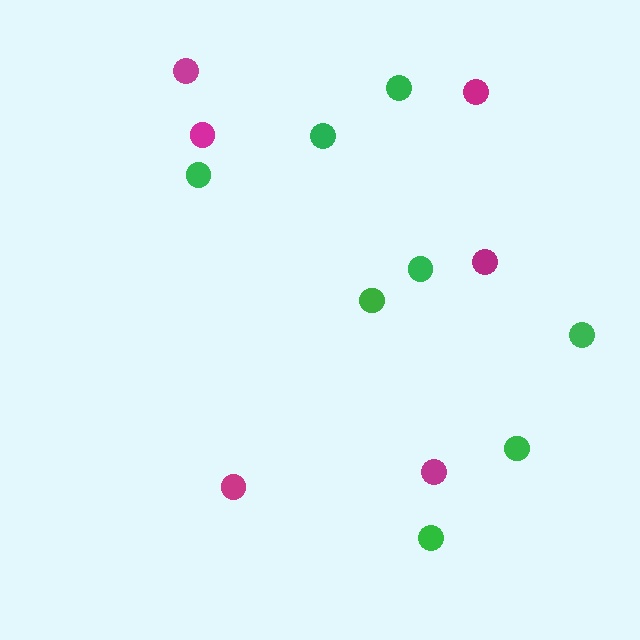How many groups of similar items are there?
There are 2 groups: one group of green circles (8) and one group of magenta circles (6).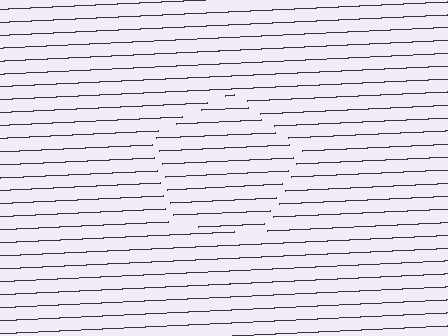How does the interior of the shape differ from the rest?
The interior of the shape contains the same grating, shifted by half a period — the contour is defined by the phase discontinuity where line-ends from the inner and outer gratings abut.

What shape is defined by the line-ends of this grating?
An illusory pentagon. The interior of the shape contains the same grating, shifted by half a period — the contour is defined by the phase discontinuity where line-ends from the inner and outer gratings abut.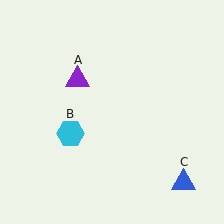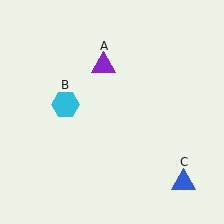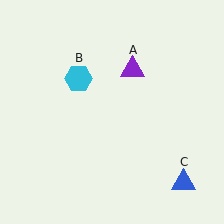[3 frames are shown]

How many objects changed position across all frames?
2 objects changed position: purple triangle (object A), cyan hexagon (object B).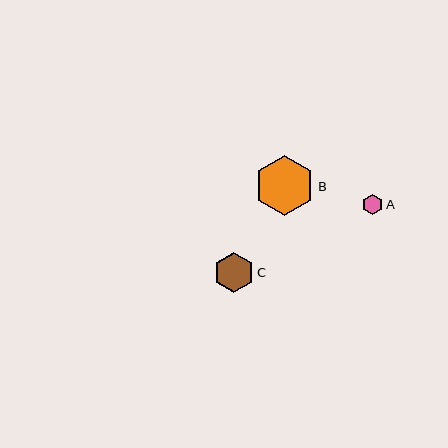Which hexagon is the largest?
Hexagon B is the largest with a size of approximately 60 pixels.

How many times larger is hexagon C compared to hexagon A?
Hexagon C is approximately 2.0 times the size of hexagon A.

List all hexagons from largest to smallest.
From largest to smallest: B, C, A.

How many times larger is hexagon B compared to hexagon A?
Hexagon B is approximately 2.9 times the size of hexagon A.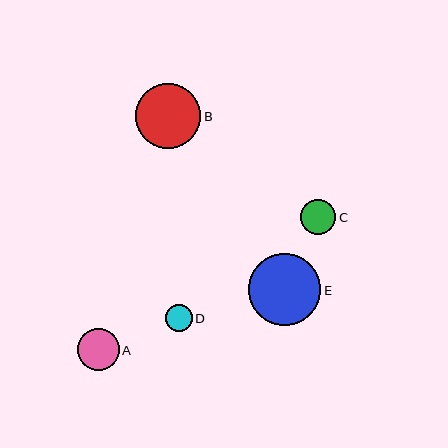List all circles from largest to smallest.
From largest to smallest: E, B, A, C, D.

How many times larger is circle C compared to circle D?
Circle C is approximately 1.3 times the size of circle D.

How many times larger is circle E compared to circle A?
Circle E is approximately 1.7 times the size of circle A.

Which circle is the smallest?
Circle D is the smallest with a size of approximately 27 pixels.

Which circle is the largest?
Circle E is the largest with a size of approximately 72 pixels.